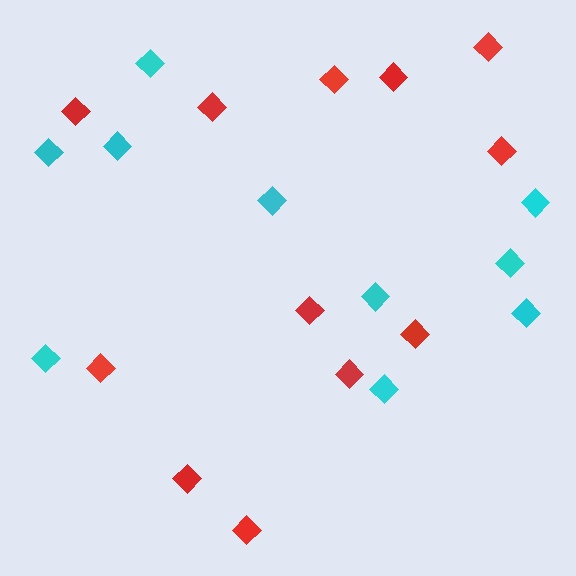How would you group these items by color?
There are 2 groups: one group of red diamonds (12) and one group of cyan diamonds (10).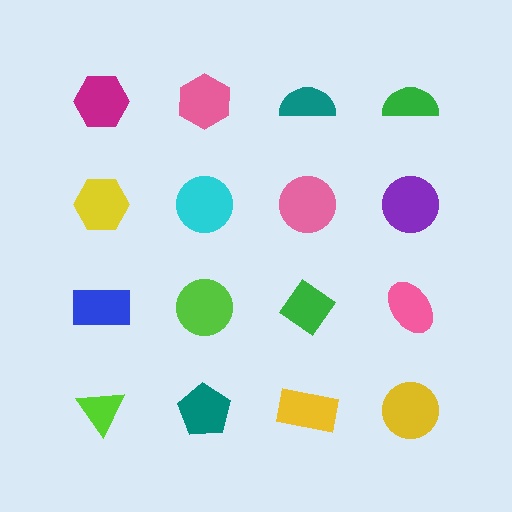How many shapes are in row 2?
4 shapes.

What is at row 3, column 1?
A blue rectangle.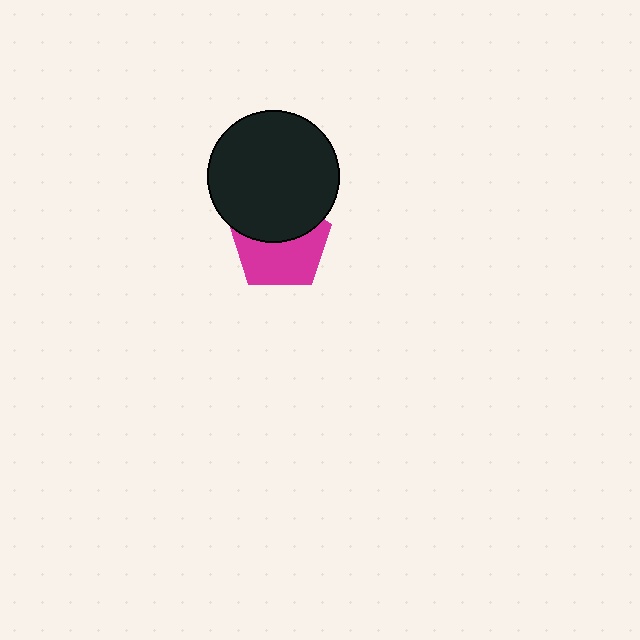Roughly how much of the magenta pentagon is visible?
About half of it is visible (roughly 56%).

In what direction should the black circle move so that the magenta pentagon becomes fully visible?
The black circle should move up. That is the shortest direction to clear the overlap and leave the magenta pentagon fully visible.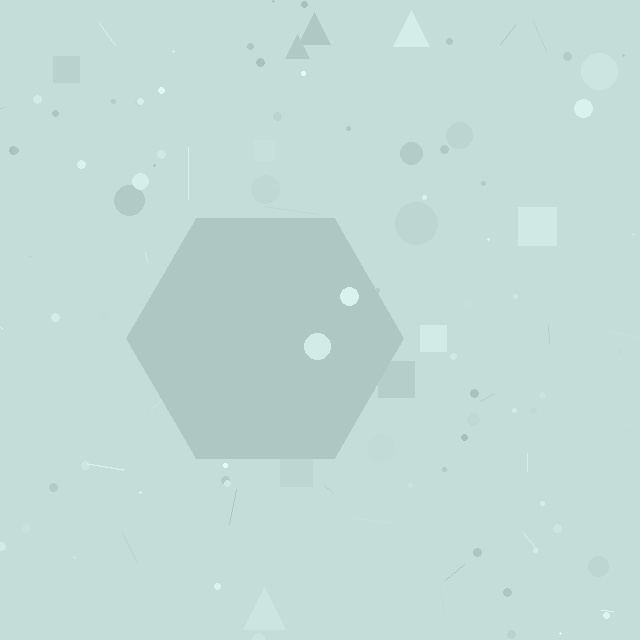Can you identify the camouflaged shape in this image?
The camouflaged shape is a hexagon.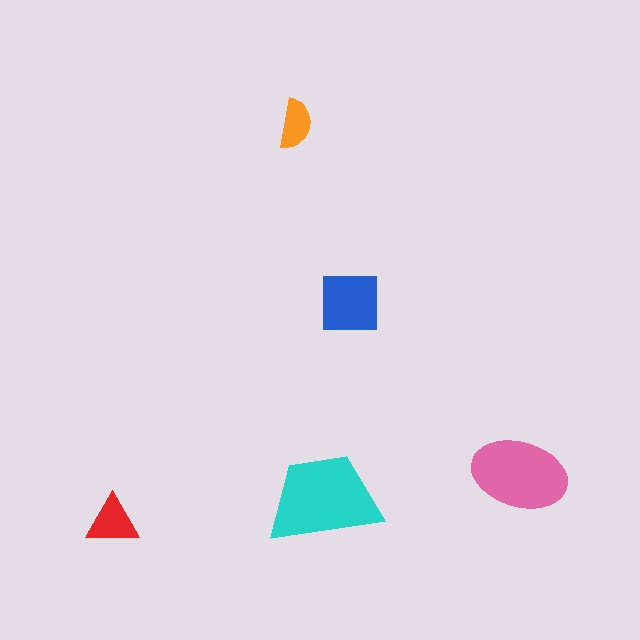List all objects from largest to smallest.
The cyan trapezoid, the pink ellipse, the blue square, the red triangle, the orange semicircle.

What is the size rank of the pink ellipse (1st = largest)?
2nd.